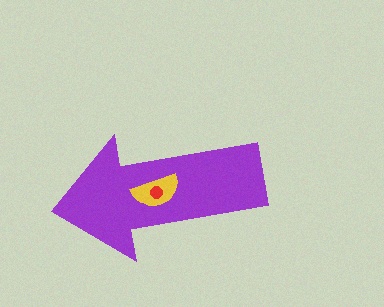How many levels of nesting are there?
3.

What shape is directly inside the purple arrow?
The yellow semicircle.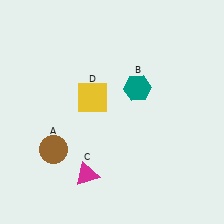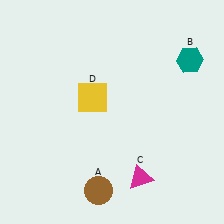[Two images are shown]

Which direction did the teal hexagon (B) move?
The teal hexagon (B) moved right.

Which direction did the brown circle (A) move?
The brown circle (A) moved right.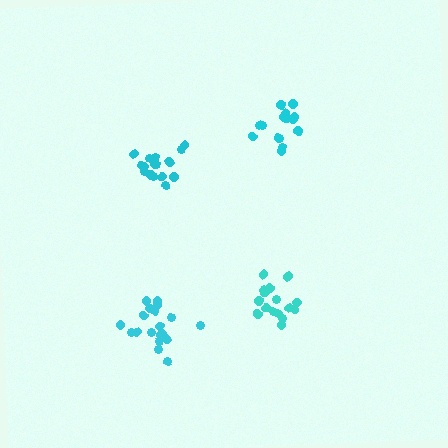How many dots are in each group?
Group 1: 16 dots, Group 2: 16 dots, Group 3: 16 dots, Group 4: 19 dots (67 total).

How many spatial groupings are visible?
There are 4 spatial groupings.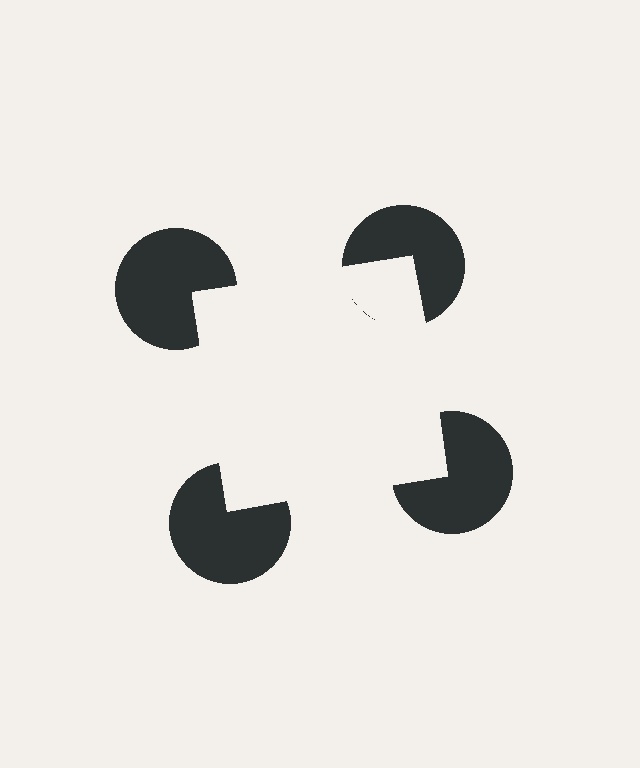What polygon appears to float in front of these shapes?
An illusory square — its edges are inferred from the aligned wedge cuts in the pac-man discs, not physically drawn.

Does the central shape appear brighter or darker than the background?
It typically appears slightly brighter than the background, even though no actual brightness change is drawn.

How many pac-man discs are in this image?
There are 4 — one at each vertex of the illusory square.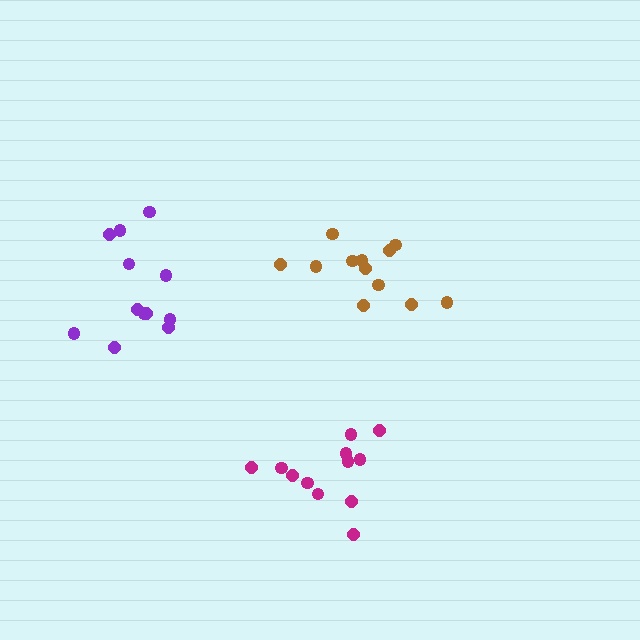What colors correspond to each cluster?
The clusters are colored: magenta, brown, purple.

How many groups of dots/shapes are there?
There are 3 groups.